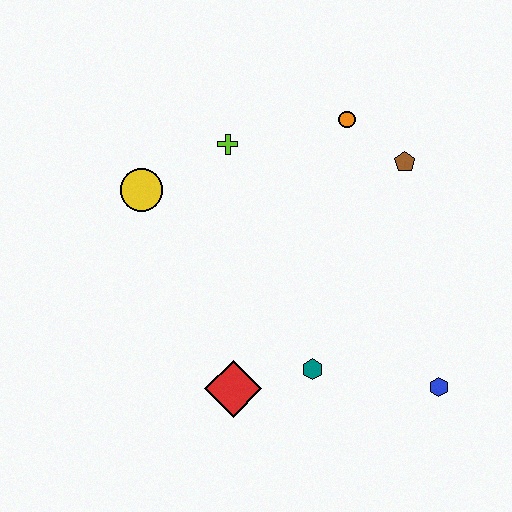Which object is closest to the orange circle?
The brown pentagon is closest to the orange circle.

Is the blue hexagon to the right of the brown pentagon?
Yes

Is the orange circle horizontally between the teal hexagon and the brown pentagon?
Yes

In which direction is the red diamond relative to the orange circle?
The red diamond is below the orange circle.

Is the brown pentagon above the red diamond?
Yes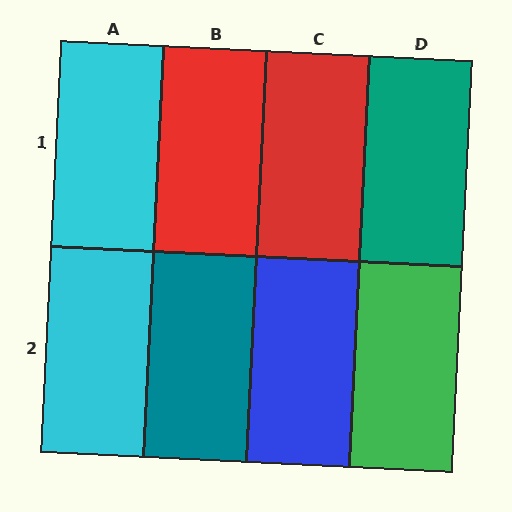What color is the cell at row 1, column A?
Cyan.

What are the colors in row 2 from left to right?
Cyan, teal, blue, green.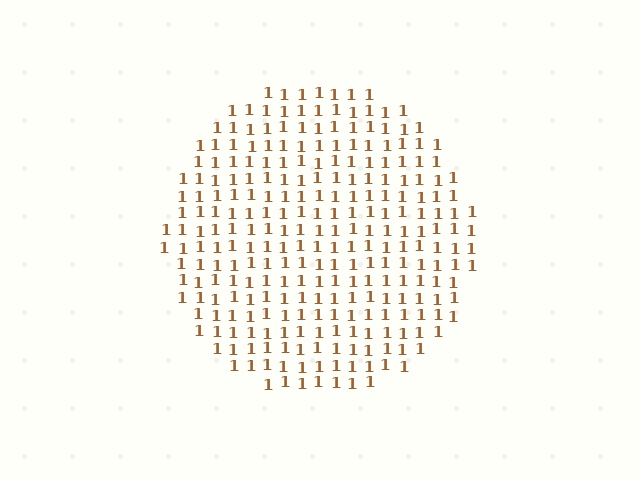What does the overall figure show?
The overall figure shows a circle.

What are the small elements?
The small elements are digit 1's.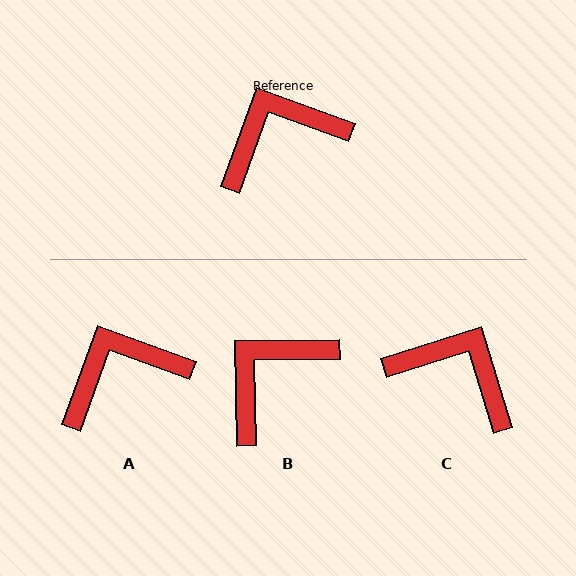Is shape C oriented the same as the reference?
No, it is off by about 53 degrees.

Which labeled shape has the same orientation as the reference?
A.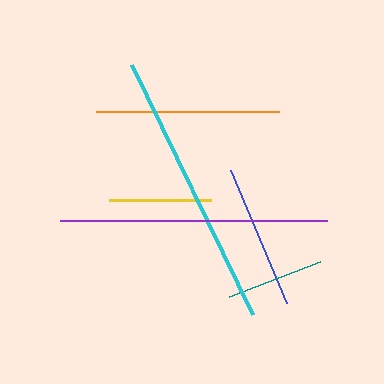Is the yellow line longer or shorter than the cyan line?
The cyan line is longer than the yellow line.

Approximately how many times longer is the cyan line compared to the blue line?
The cyan line is approximately 1.9 times the length of the blue line.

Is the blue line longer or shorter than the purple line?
The purple line is longer than the blue line.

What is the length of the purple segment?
The purple segment is approximately 267 pixels long.